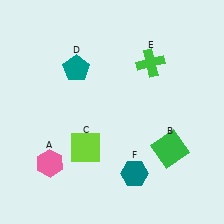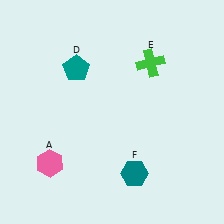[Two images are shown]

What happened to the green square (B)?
The green square (B) was removed in Image 2. It was in the bottom-right area of Image 1.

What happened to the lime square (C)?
The lime square (C) was removed in Image 2. It was in the bottom-left area of Image 1.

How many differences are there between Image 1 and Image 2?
There are 2 differences between the two images.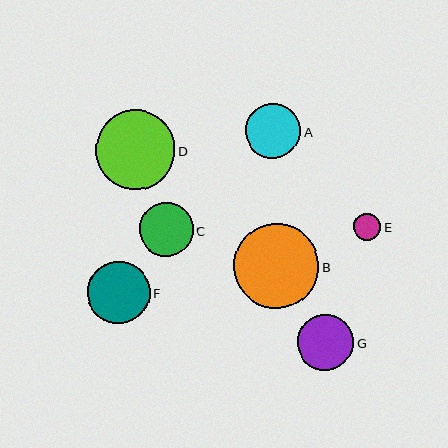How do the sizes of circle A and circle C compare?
Circle A and circle C are approximately the same size.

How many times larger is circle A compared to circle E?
Circle A is approximately 2.0 times the size of circle E.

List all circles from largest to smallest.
From largest to smallest: B, D, F, G, A, C, E.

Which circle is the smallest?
Circle E is the smallest with a size of approximately 27 pixels.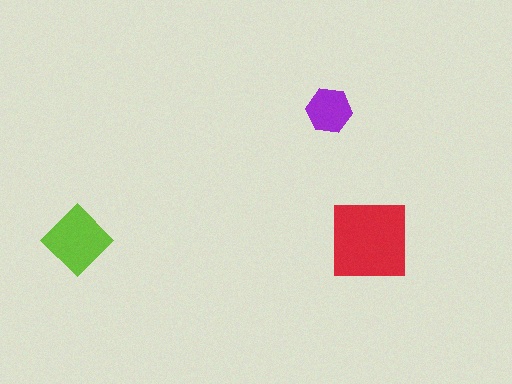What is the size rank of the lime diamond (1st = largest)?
2nd.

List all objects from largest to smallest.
The red square, the lime diamond, the purple hexagon.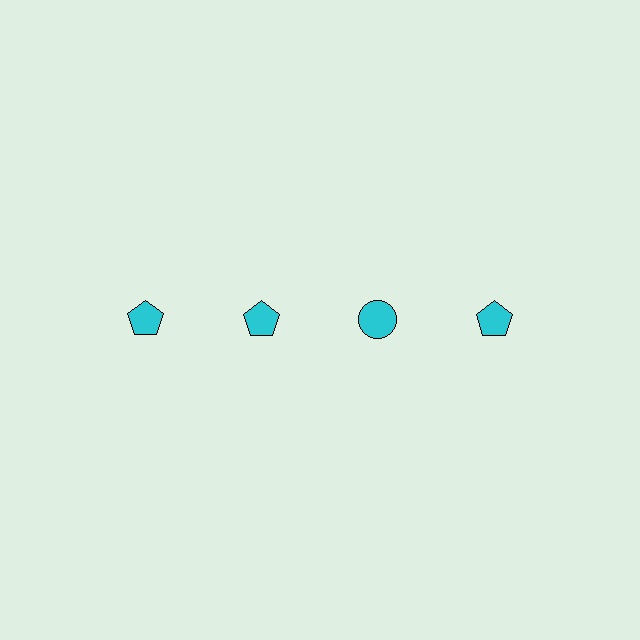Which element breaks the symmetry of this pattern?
The cyan circle in the top row, center column breaks the symmetry. All other shapes are cyan pentagons.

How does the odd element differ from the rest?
It has a different shape: circle instead of pentagon.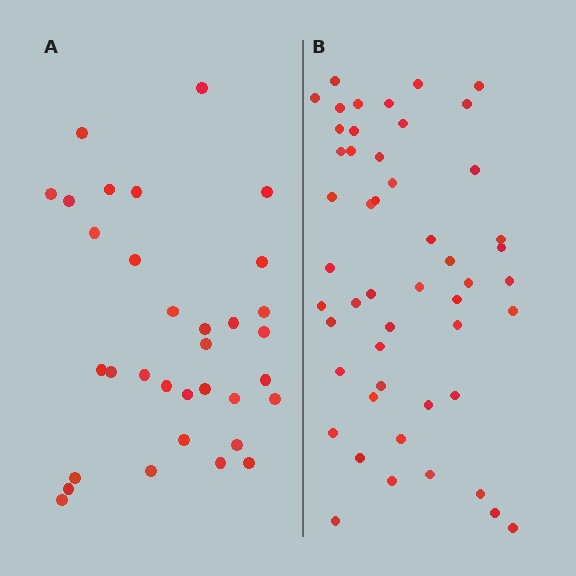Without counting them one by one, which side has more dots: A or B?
Region B (the right region) has more dots.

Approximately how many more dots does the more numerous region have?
Region B has approximately 15 more dots than region A.